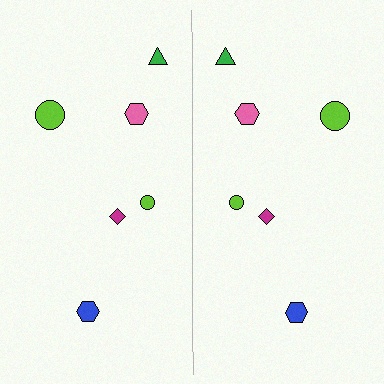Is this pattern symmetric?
Yes, this pattern has bilateral (reflection) symmetry.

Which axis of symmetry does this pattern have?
The pattern has a vertical axis of symmetry running through the center of the image.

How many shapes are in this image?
There are 12 shapes in this image.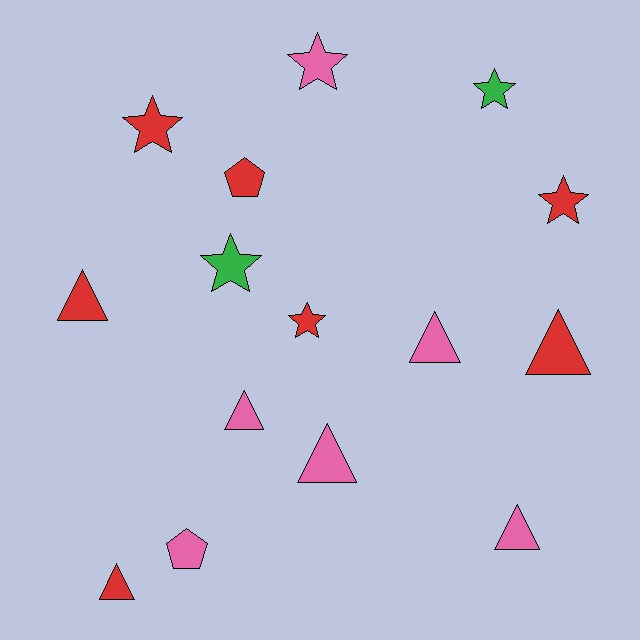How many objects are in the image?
There are 15 objects.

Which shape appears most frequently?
Triangle, with 7 objects.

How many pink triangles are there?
There are 4 pink triangles.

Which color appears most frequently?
Red, with 7 objects.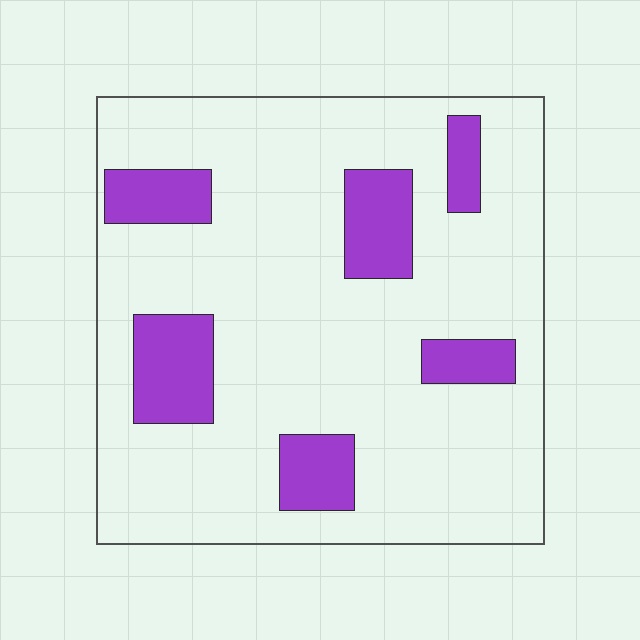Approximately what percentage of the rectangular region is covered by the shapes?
Approximately 20%.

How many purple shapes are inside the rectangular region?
6.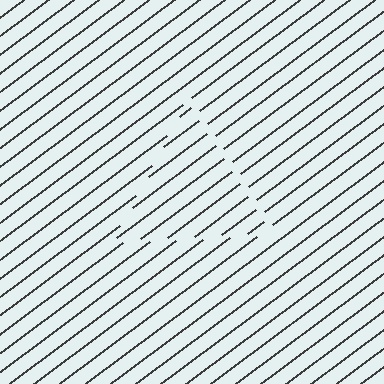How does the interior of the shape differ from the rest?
The interior of the shape contains the same grating, shifted by half a period — the contour is defined by the phase discontinuity where line-ends from the inner and outer gratings abut.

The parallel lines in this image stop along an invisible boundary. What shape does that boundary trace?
An illusory triangle. The interior of the shape contains the same grating, shifted by half a period — the contour is defined by the phase discontinuity where line-ends from the inner and outer gratings abut.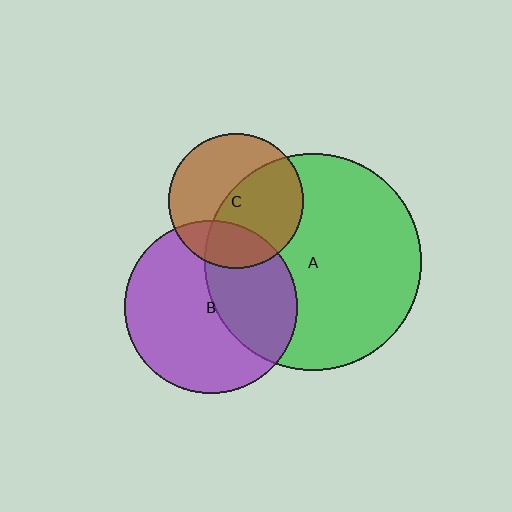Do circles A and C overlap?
Yes.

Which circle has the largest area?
Circle A (green).